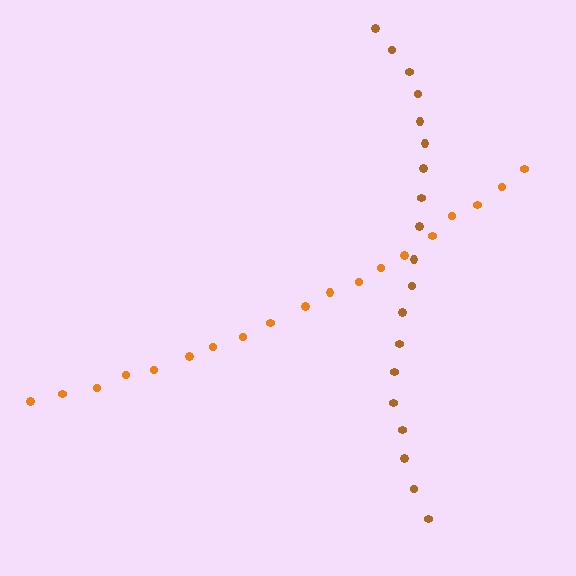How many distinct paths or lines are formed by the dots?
There are 2 distinct paths.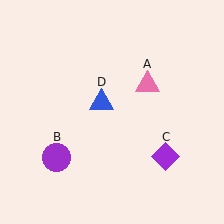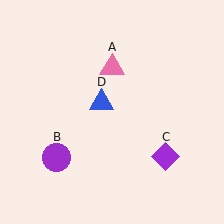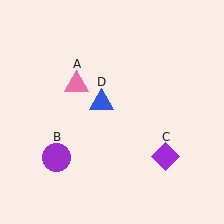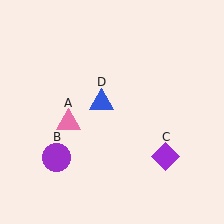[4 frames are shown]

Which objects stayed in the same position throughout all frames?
Purple circle (object B) and purple diamond (object C) and blue triangle (object D) remained stationary.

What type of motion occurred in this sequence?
The pink triangle (object A) rotated counterclockwise around the center of the scene.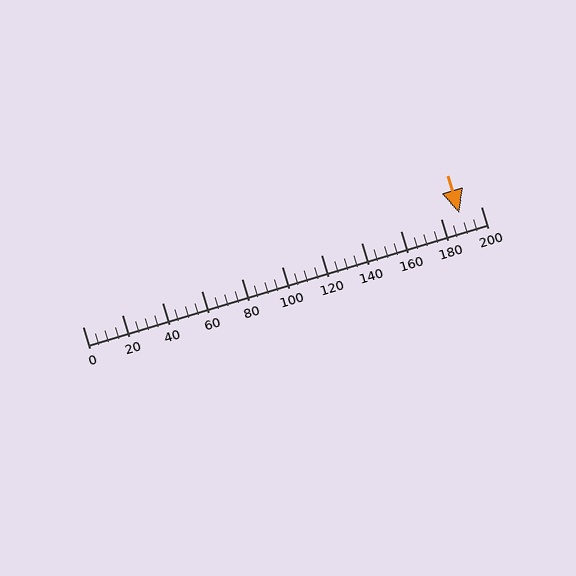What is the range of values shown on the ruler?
The ruler shows values from 0 to 200.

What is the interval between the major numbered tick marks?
The major tick marks are spaced 20 units apart.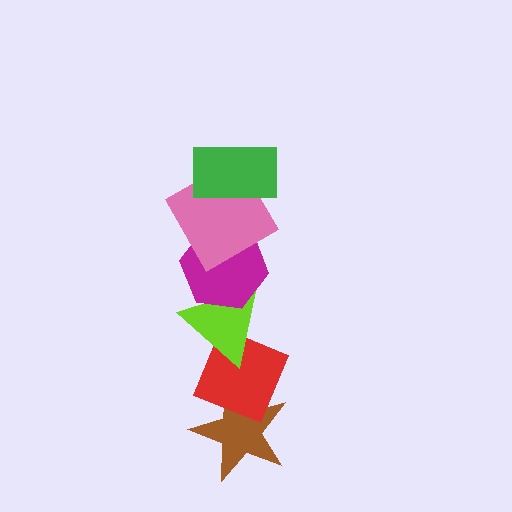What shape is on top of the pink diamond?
The green rectangle is on top of the pink diamond.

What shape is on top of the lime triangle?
The magenta hexagon is on top of the lime triangle.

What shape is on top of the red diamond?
The lime triangle is on top of the red diamond.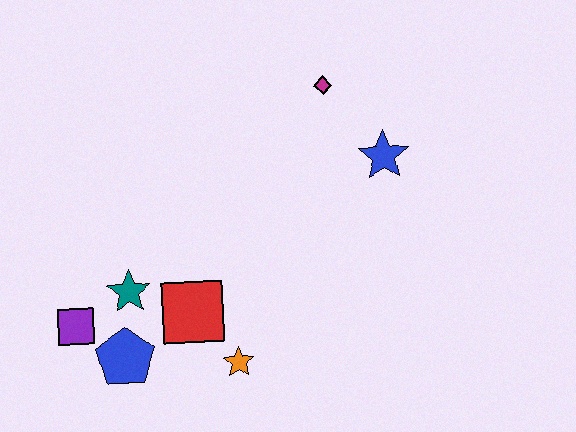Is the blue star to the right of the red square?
Yes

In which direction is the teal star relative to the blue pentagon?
The teal star is above the blue pentagon.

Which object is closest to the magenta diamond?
The blue star is closest to the magenta diamond.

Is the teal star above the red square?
Yes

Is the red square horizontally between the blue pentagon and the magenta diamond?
Yes